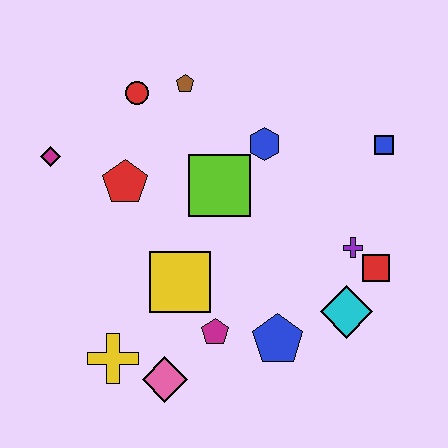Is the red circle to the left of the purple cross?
Yes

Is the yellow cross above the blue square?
No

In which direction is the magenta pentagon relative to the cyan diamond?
The magenta pentagon is to the left of the cyan diamond.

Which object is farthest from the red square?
The magenta diamond is farthest from the red square.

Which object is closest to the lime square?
The blue hexagon is closest to the lime square.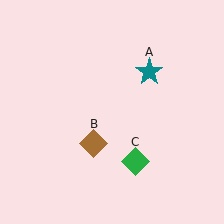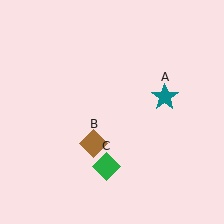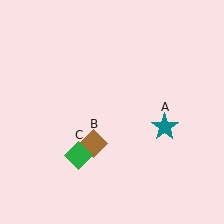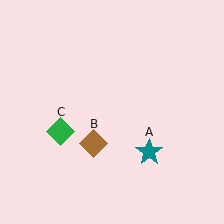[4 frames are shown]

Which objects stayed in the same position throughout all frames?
Brown diamond (object B) remained stationary.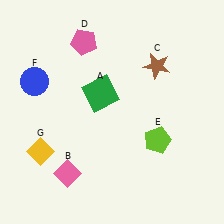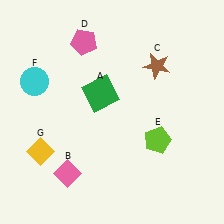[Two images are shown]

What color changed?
The circle (F) changed from blue in Image 1 to cyan in Image 2.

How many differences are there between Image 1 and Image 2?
There is 1 difference between the two images.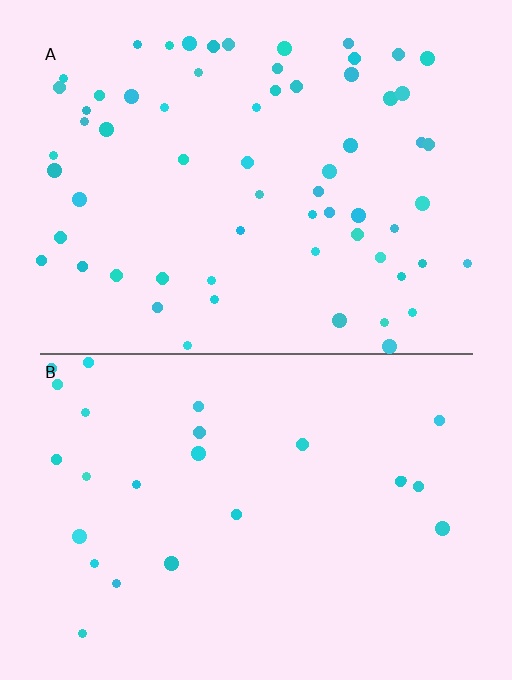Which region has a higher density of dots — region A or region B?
A (the top).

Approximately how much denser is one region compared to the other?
Approximately 2.6× — region A over region B.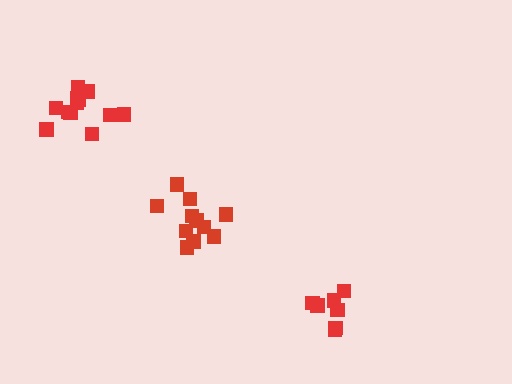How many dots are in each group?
Group 1: 11 dots, Group 2: 12 dots, Group 3: 7 dots (30 total).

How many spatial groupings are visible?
There are 3 spatial groupings.